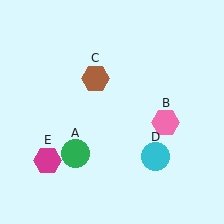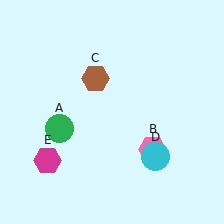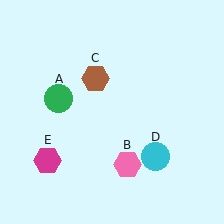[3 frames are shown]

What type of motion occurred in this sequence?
The green circle (object A), pink hexagon (object B) rotated clockwise around the center of the scene.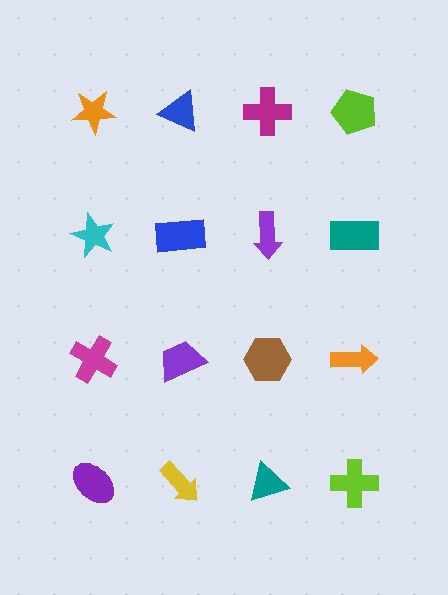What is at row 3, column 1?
A magenta cross.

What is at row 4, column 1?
A purple ellipse.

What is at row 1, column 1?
An orange star.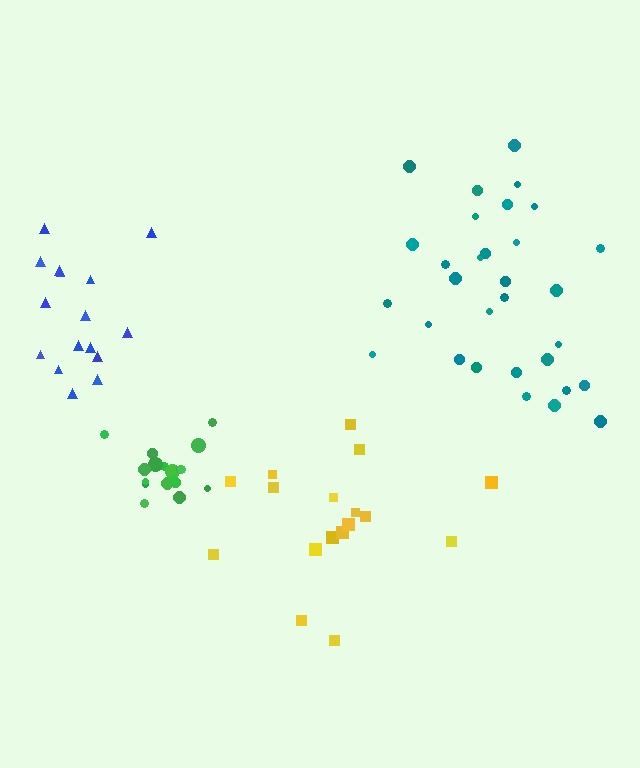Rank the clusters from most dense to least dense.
green, teal, yellow, blue.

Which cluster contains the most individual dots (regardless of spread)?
Teal (31).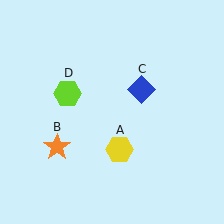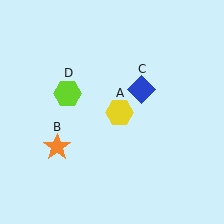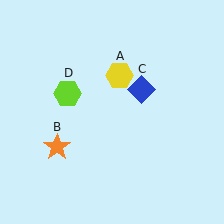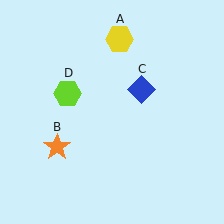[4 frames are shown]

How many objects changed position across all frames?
1 object changed position: yellow hexagon (object A).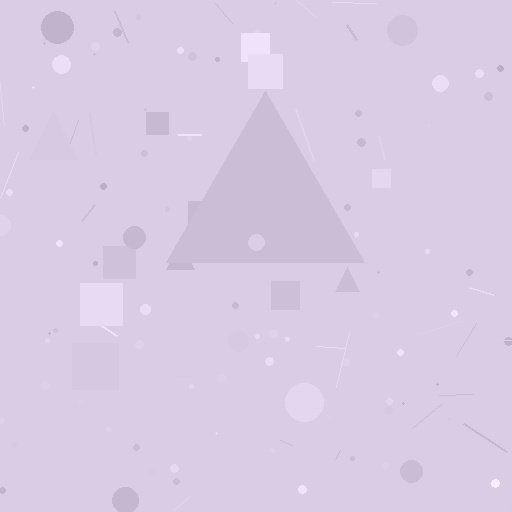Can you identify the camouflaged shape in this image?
The camouflaged shape is a triangle.